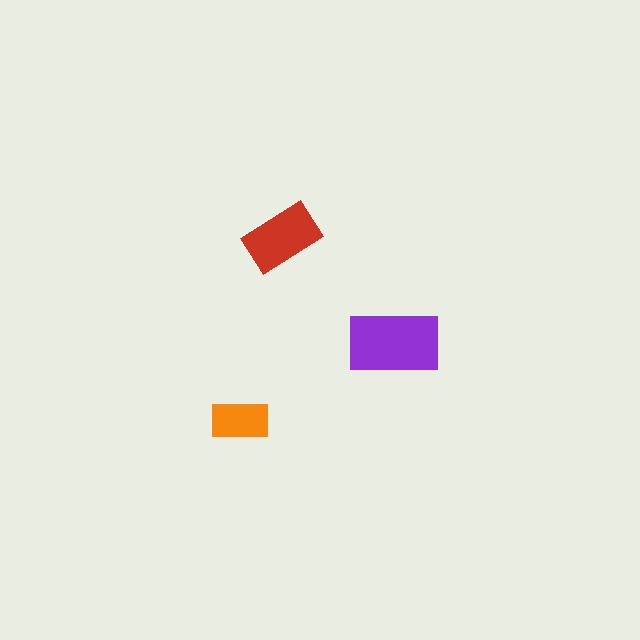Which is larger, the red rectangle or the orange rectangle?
The red one.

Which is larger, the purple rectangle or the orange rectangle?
The purple one.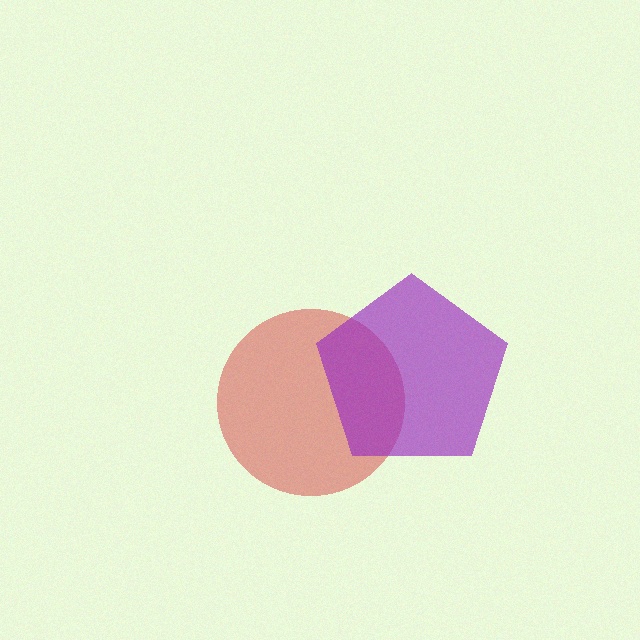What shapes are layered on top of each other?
The layered shapes are: a red circle, a purple pentagon.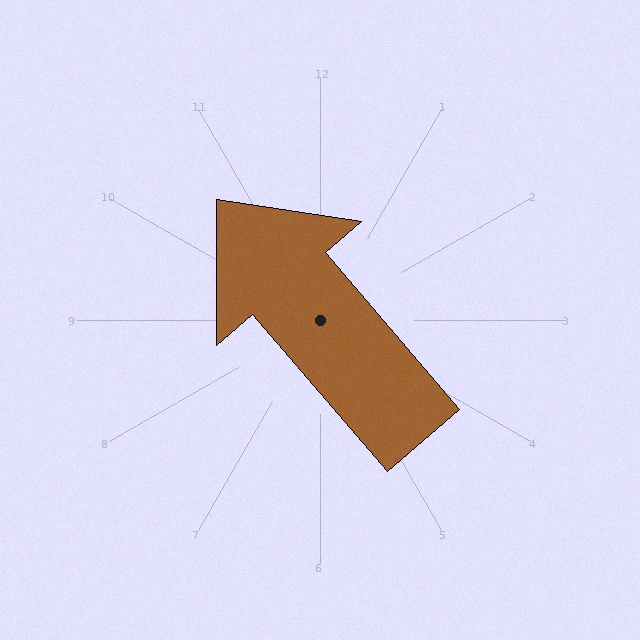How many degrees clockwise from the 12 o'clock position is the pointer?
Approximately 319 degrees.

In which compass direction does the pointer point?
Northwest.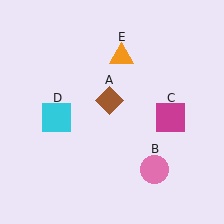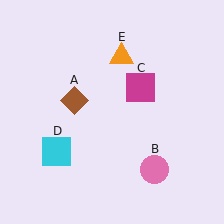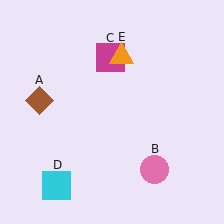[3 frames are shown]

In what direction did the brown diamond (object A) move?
The brown diamond (object A) moved left.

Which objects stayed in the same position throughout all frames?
Pink circle (object B) and orange triangle (object E) remained stationary.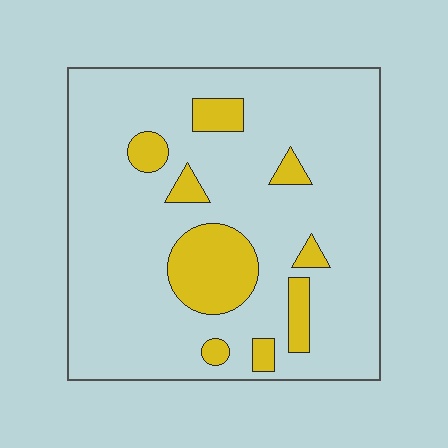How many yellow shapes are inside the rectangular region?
9.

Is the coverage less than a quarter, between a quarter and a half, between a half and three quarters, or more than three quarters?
Less than a quarter.